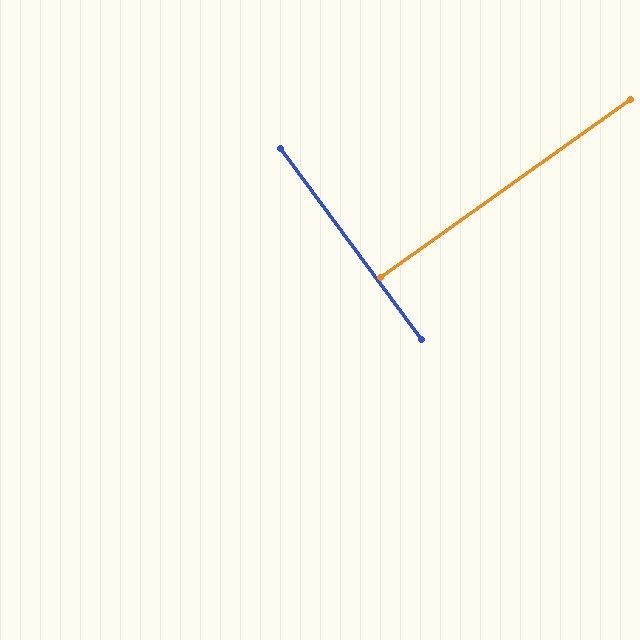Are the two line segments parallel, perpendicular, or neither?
Perpendicular — they meet at approximately 89°.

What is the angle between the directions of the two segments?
Approximately 89 degrees.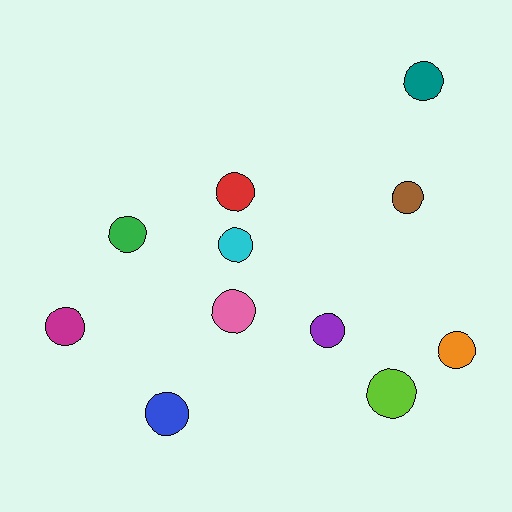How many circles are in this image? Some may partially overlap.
There are 11 circles.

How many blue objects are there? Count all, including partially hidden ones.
There is 1 blue object.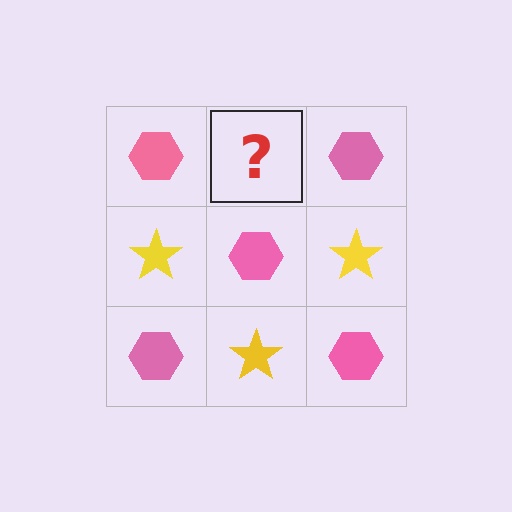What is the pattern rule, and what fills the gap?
The rule is that it alternates pink hexagon and yellow star in a checkerboard pattern. The gap should be filled with a yellow star.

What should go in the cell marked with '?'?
The missing cell should contain a yellow star.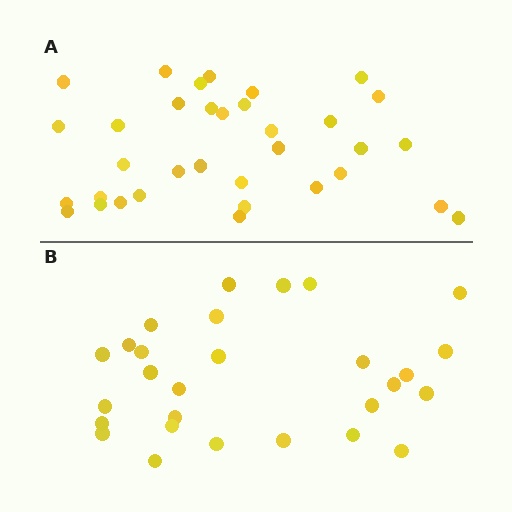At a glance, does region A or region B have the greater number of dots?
Region A (the top region) has more dots.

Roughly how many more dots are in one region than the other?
Region A has about 6 more dots than region B.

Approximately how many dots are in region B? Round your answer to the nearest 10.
About 30 dots. (The exact count is 28, which rounds to 30.)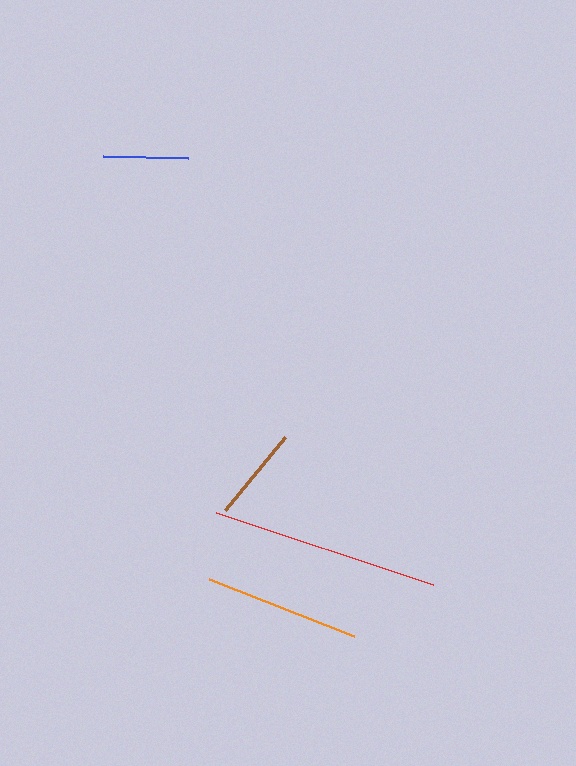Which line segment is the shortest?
The blue line is the shortest at approximately 84 pixels.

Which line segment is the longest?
The red line is the longest at approximately 229 pixels.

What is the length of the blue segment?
The blue segment is approximately 84 pixels long.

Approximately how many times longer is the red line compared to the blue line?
The red line is approximately 2.7 times the length of the blue line.